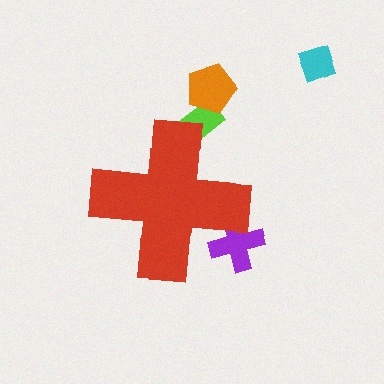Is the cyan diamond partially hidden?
No, the cyan diamond is fully visible.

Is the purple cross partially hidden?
Yes, the purple cross is partially hidden behind the red cross.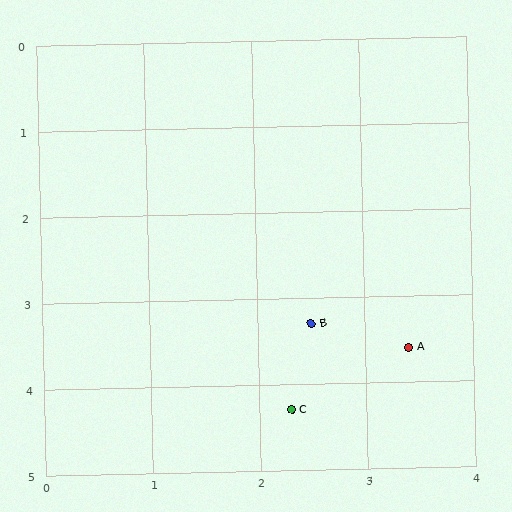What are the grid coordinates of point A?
Point A is at approximately (3.4, 3.6).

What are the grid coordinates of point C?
Point C is at approximately (2.3, 4.3).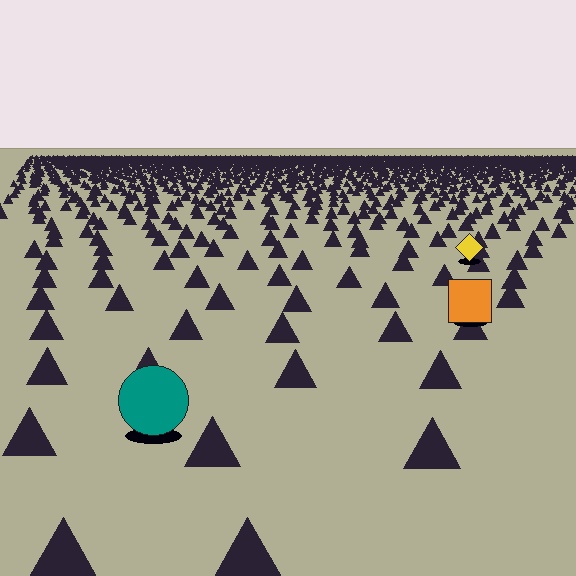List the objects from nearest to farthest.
From nearest to farthest: the teal circle, the orange square, the yellow diamond.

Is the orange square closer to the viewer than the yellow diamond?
Yes. The orange square is closer — you can tell from the texture gradient: the ground texture is coarser near it.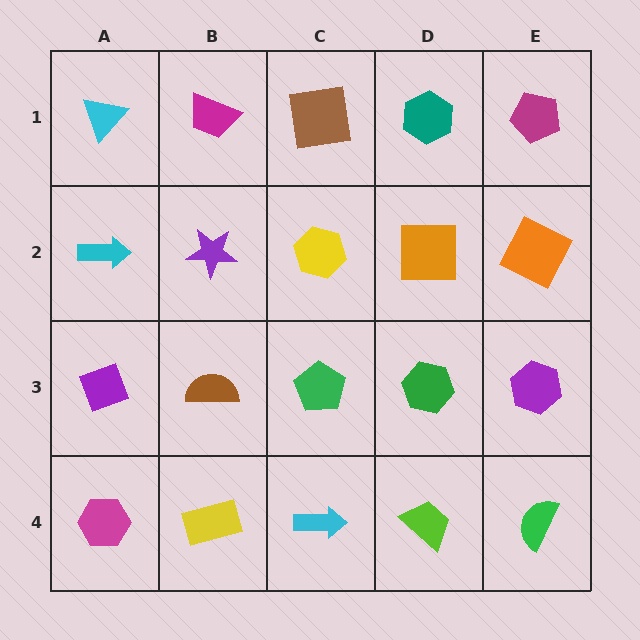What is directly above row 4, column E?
A purple hexagon.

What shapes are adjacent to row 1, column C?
A yellow hexagon (row 2, column C), a magenta trapezoid (row 1, column B), a teal hexagon (row 1, column D).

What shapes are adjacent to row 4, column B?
A brown semicircle (row 3, column B), a magenta hexagon (row 4, column A), a cyan arrow (row 4, column C).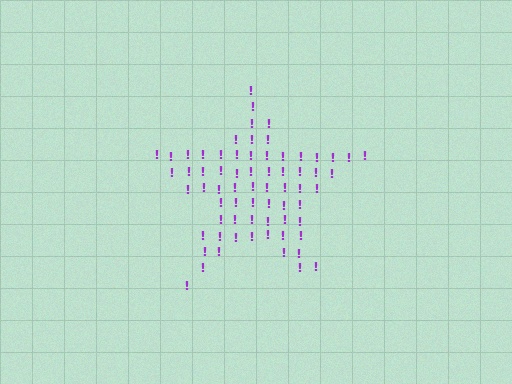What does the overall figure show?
The overall figure shows a star.